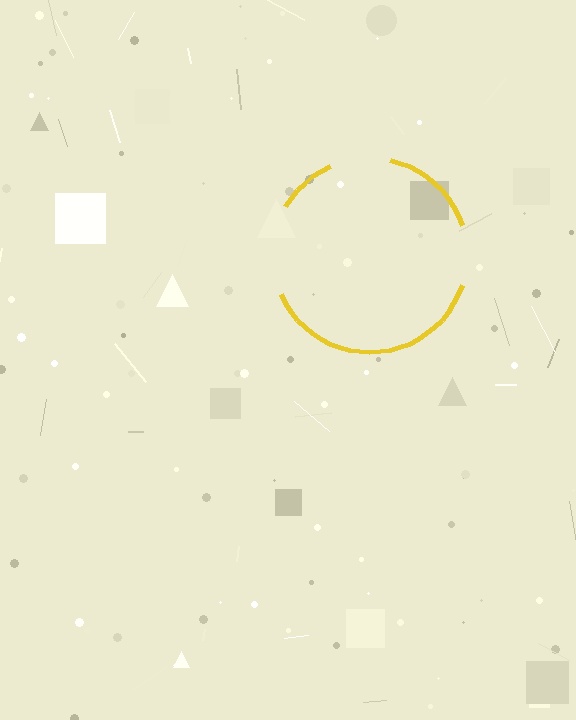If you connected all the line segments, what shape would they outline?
They would outline a circle.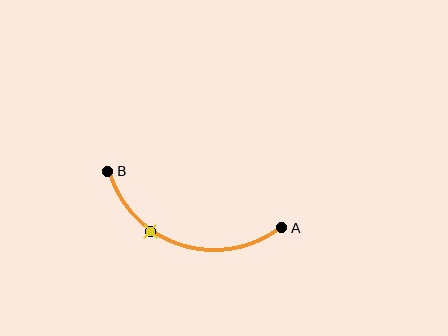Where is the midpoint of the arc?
The arc midpoint is the point on the curve farthest from the straight line joining A and B. It sits below that line.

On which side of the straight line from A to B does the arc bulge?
The arc bulges below the straight line connecting A and B.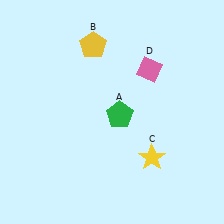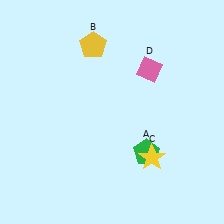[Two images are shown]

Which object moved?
The green pentagon (A) moved down.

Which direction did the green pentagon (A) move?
The green pentagon (A) moved down.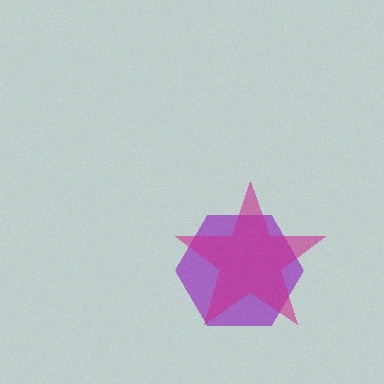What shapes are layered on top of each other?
The layered shapes are: a purple hexagon, a magenta star.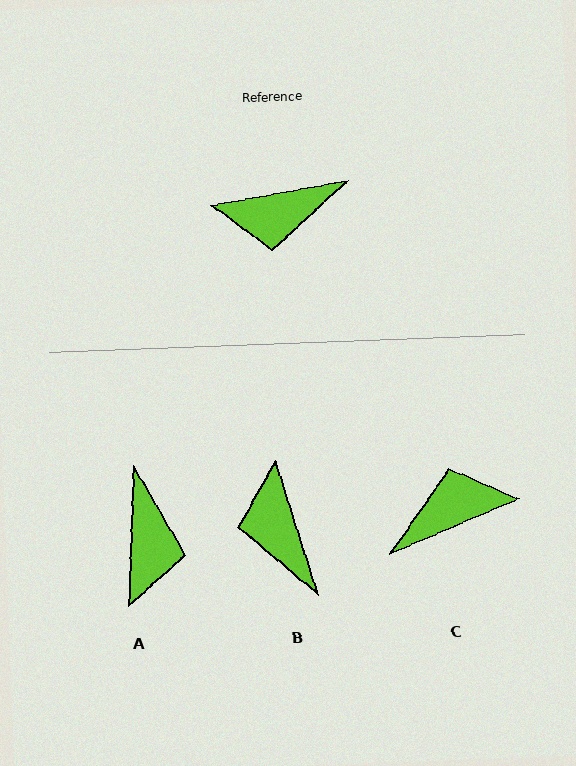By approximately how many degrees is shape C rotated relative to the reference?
Approximately 168 degrees clockwise.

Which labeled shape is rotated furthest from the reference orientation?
C, about 168 degrees away.